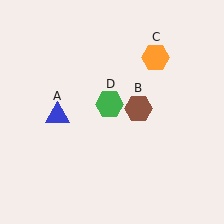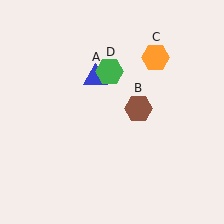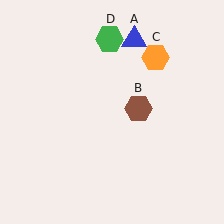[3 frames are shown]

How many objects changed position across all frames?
2 objects changed position: blue triangle (object A), green hexagon (object D).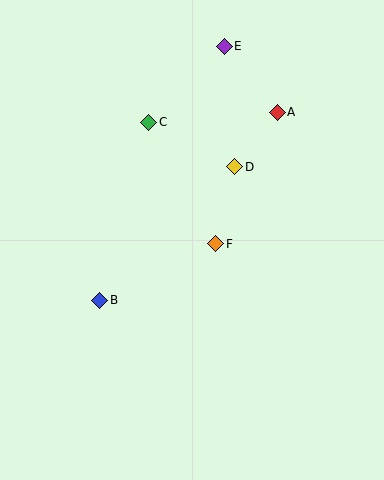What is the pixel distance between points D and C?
The distance between D and C is 97 pixels.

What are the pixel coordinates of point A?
Point A is at (277, 112).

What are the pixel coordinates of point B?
Point B is at (100, 300).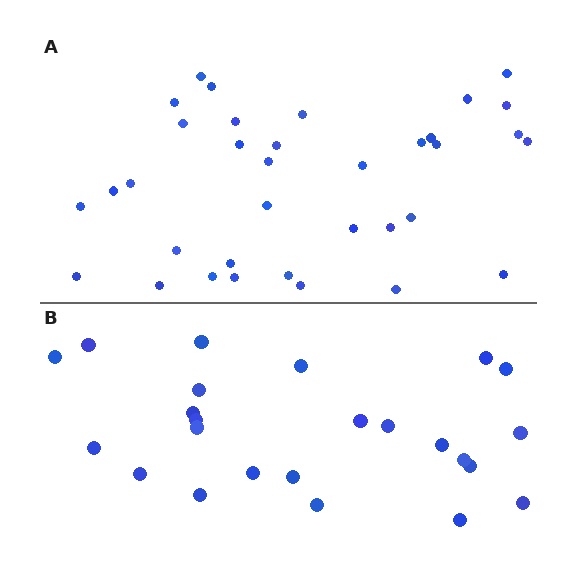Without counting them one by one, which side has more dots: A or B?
Region A (the top region) has more dots.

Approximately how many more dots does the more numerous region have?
Region A has roughly 12 or so more dots than region B.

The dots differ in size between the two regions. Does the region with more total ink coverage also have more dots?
No. Region B has more total ink coverage because its dots are larger, but region A actually contains more individual dots. Total area can be misleading — the number of items is what matters here.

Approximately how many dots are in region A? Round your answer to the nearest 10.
About 40 dots. (The exact count is 35, which rounds to 40.)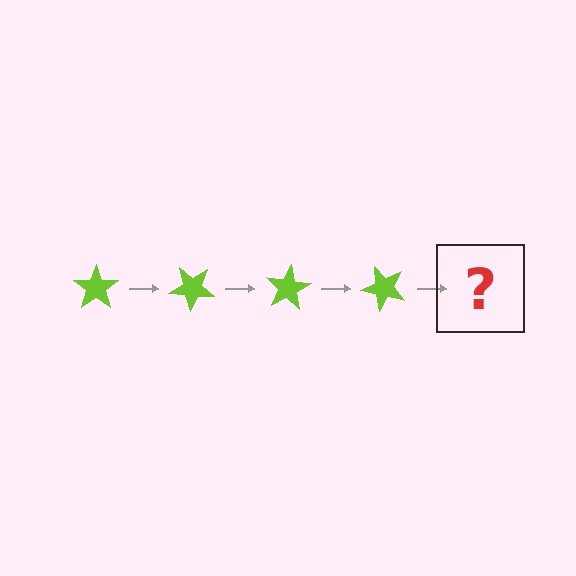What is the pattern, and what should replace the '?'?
The pattern is that the star rotates 40 degrees each step. The '?' should be a lime star rotated 160 degrees.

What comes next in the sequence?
The next element should be a lime star rotated 160 degrees.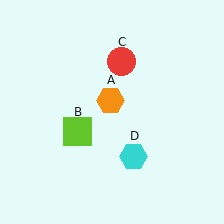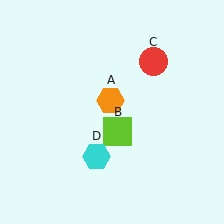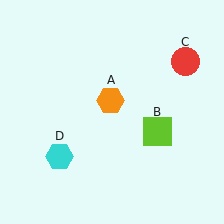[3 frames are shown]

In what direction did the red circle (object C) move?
The red circle (object C) moved right.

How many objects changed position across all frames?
3 objects changed position: lime square (object B), red circle (object C), cyan hexagon (object D).